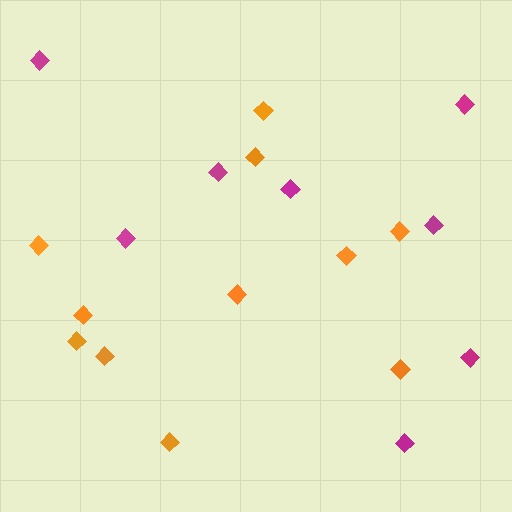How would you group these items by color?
There are 2 groups: one group of orange diamonds (11) and one group of magenta diamonds (8).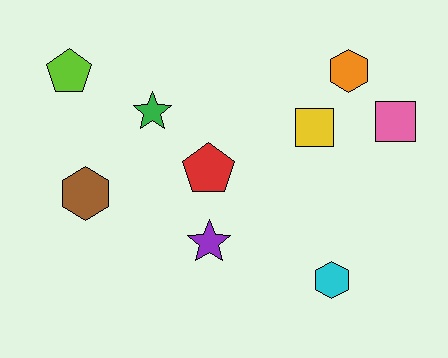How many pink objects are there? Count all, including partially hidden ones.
There is 1 pink object.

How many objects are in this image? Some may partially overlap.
There are 9 objects.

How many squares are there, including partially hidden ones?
There are 2 squares.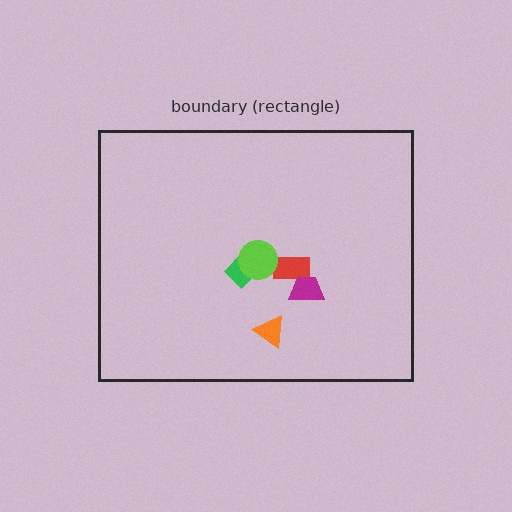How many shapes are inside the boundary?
5 inside, 0 outside.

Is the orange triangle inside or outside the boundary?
Inside.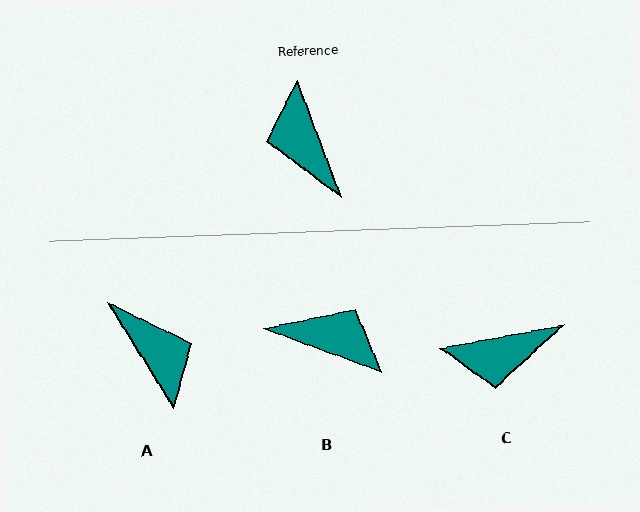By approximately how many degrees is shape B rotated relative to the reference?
Approximately 131 degrees clockwise.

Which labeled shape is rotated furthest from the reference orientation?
A, about 169 degrees away.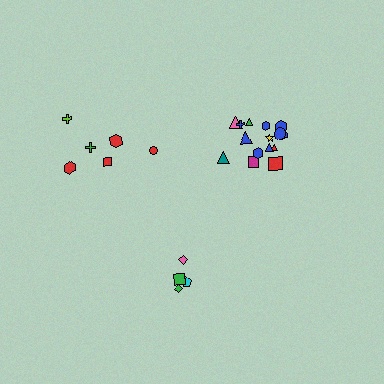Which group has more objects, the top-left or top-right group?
The top-right group.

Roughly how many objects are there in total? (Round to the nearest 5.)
Roughly 25 objects in total.